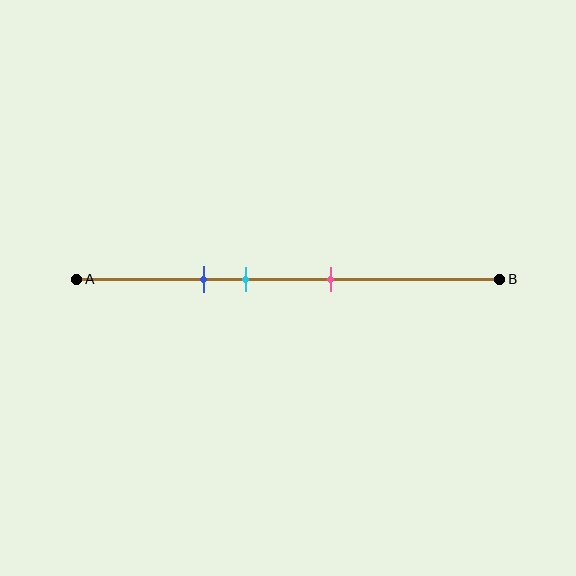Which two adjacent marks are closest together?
The blue and cyan marks are the closest adjacent pair.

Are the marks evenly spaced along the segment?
Yes, the marks are approximately evenly spaced.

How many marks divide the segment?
There are 3 marks dividing the segment.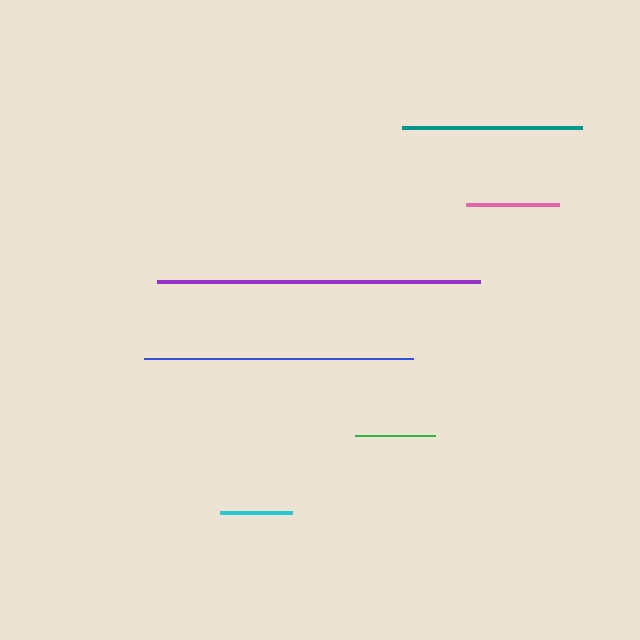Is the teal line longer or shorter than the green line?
The teal line is longer than the green line.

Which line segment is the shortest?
The cyan line is the shortest at approximately 73 pixels.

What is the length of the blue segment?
The blue segment is approximately 269 pixels long.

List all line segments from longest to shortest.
From longest to shortest: purple, blue, teal, pink, green, cyan.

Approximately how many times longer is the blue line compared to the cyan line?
The blue line is approximately 3.7 times the length of the cyan line.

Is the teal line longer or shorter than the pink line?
The teal line is longer than the pink line.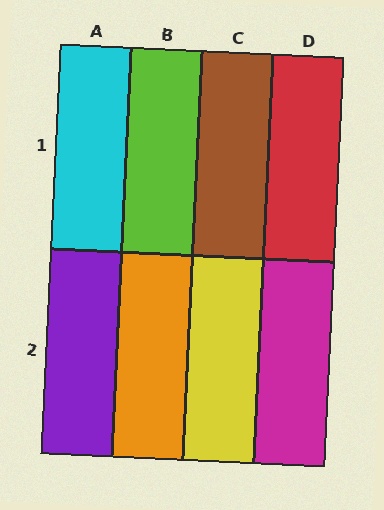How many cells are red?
1 cell is red.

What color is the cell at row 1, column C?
Brown.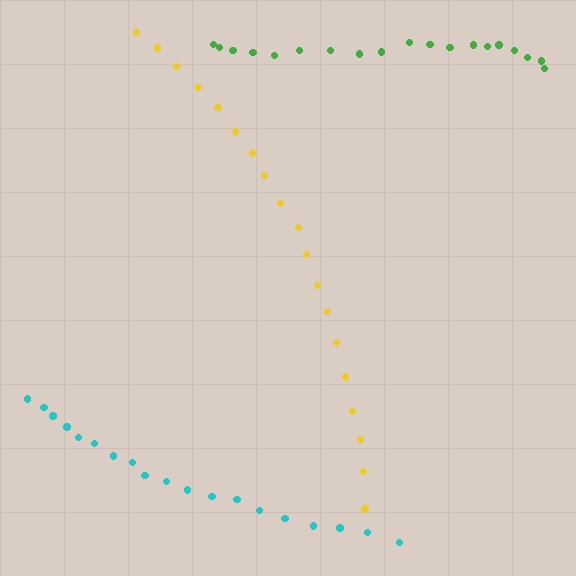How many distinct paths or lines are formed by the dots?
There are 3 distinct paths.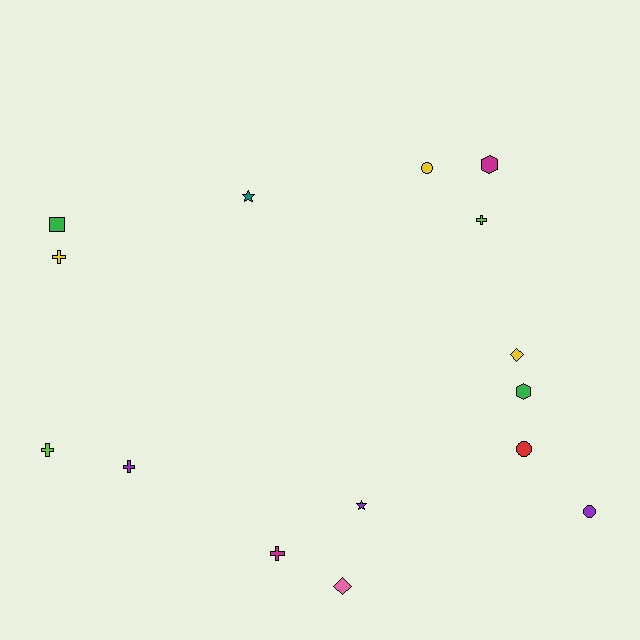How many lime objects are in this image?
There are 2 lime objects.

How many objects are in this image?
There are 15 objects.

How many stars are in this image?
There are 2 stars.